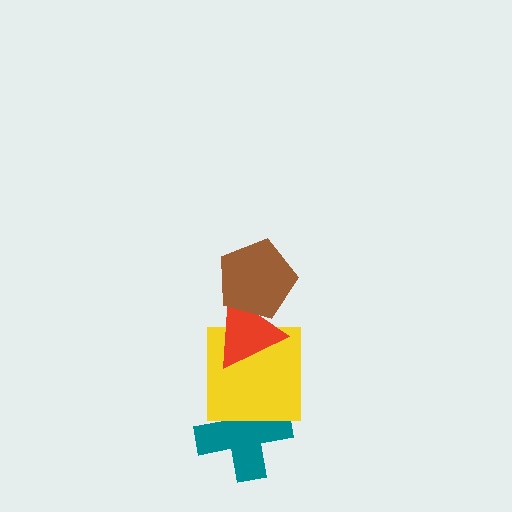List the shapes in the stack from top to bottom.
From top to bottom: the brown pentagon, the red triangle, the yellow square, the teal cross.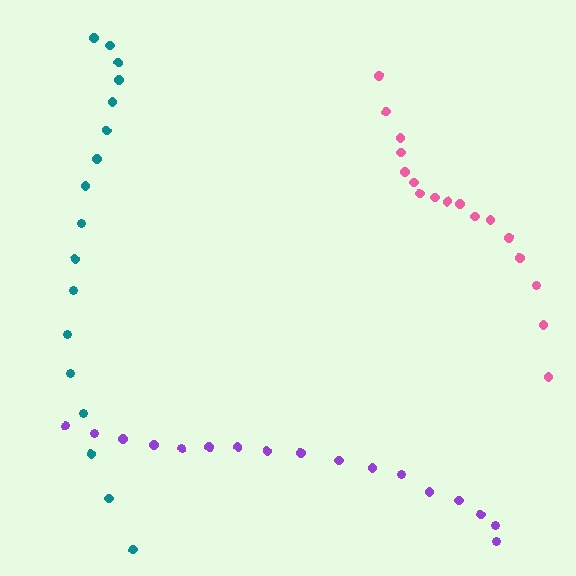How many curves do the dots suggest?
There are 3 distinct paths.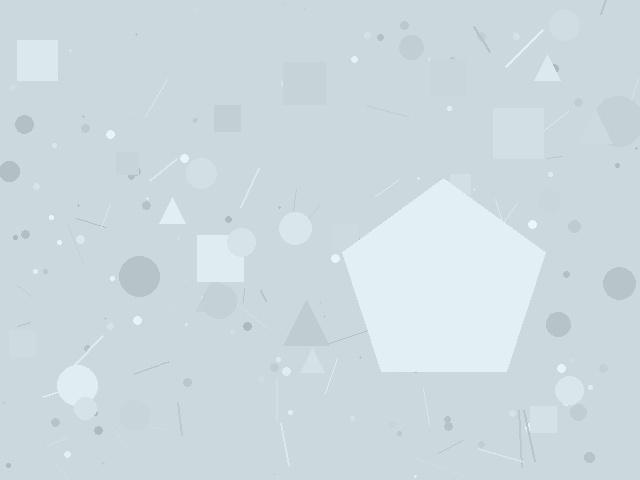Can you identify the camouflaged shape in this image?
The camouflaged shape is a pentagon.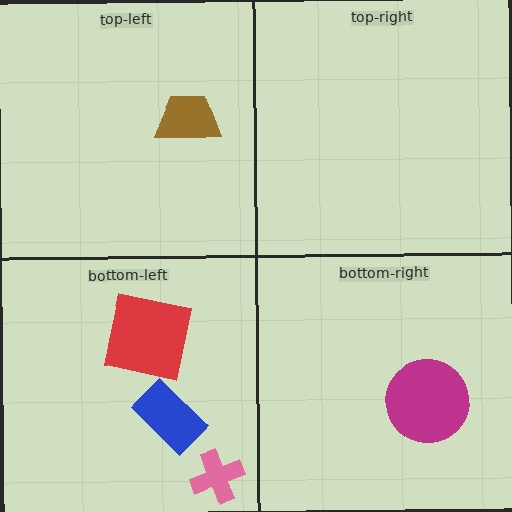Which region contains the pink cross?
The bottom-left region.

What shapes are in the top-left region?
The brown trapezoid.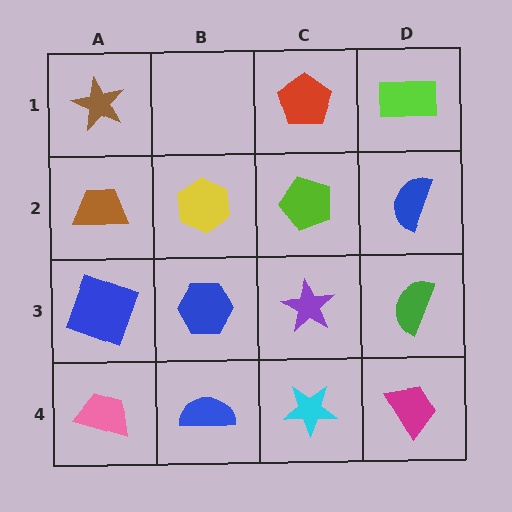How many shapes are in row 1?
3 shapes.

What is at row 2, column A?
A brown trapezoid.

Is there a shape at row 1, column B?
No, that cell is empty.